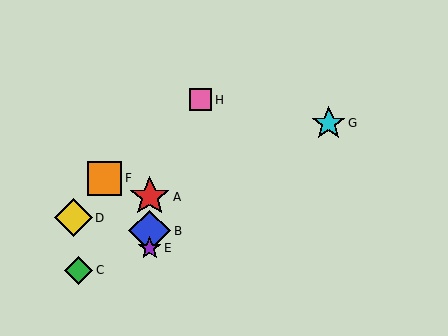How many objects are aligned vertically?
3 objects (A, B, E) are aligned vertically.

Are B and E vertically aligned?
Yes, both are at x≈150.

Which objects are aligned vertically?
Objects A, B, E are aligned vertically.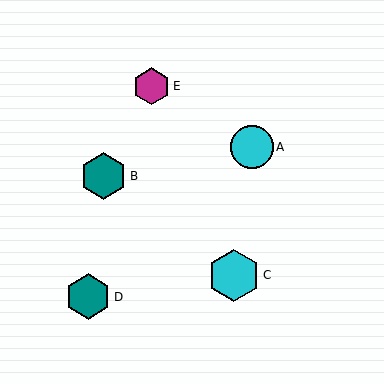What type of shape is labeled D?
Shape D is a teal hexagon.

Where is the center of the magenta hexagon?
The center of the magenta hexagon is at (151, 86).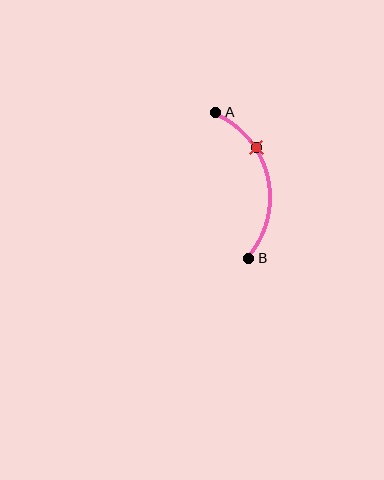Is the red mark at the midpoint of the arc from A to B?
No. The red mark lies on the arc but is closer to endpoint A. The arc midpoint would be at the point on the curve equidistant along the arc from both A and B.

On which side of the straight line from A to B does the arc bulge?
The arc bulges to the right of the straight line connecting A and B.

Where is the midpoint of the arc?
The arc midpoint is the point on the curve farthest from the straight line joining A and B. It sits to the right of that line.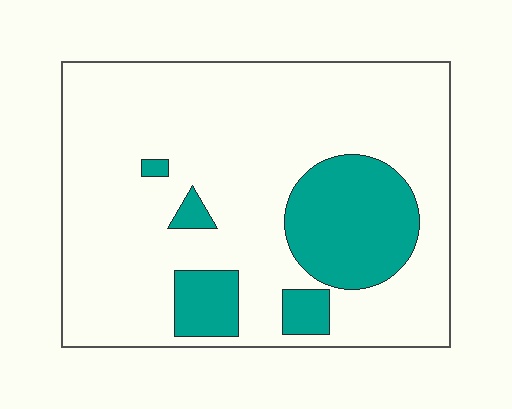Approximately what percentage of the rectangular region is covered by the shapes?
Approximately 20%.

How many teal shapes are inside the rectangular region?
5.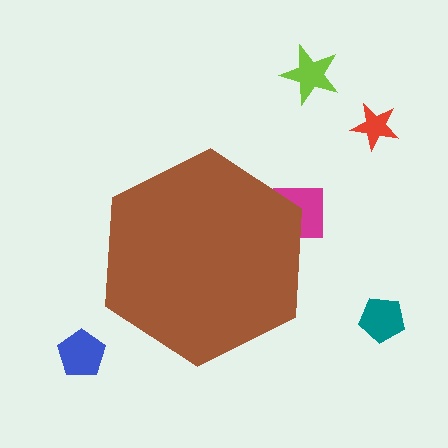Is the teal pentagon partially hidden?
No, the teal pentagon is fully visible.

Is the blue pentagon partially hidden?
No, the blue pentagon is fully visible.